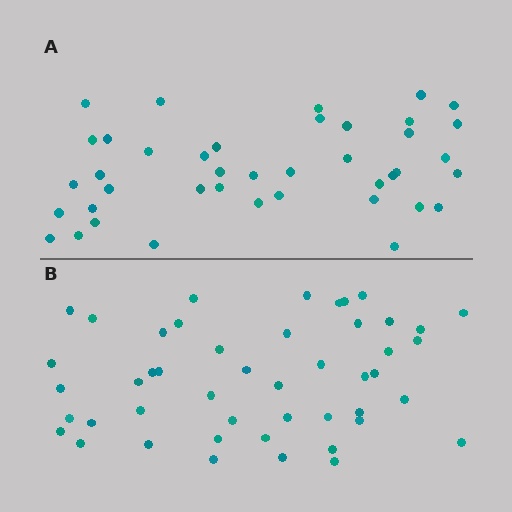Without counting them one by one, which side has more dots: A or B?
Region B (the bottom region) has more dots.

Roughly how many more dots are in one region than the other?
Region B has about 6 more dots than region A.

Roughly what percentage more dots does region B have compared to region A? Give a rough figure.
About 15% more.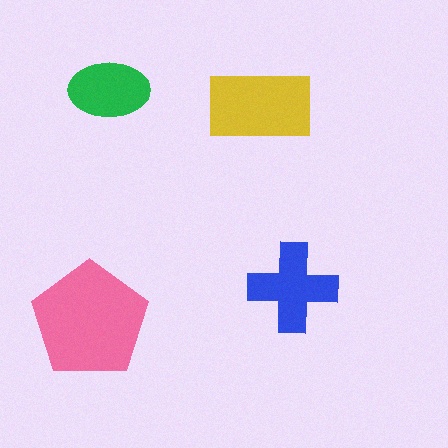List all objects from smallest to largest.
The green ellipse, the blue cross, the yellow rectangle, the pink pentagon.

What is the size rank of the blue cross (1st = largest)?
3rd.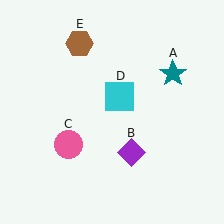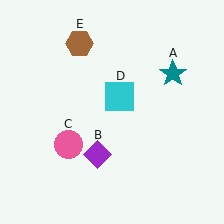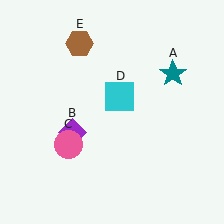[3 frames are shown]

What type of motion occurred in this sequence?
The purple diamond (object B) rotated clockwise around the center of the scene.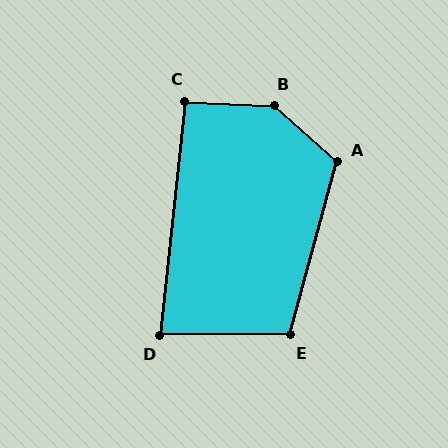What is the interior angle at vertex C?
Approximately 93 degrees (approximately right).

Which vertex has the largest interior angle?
B, at approximately 140 degrees.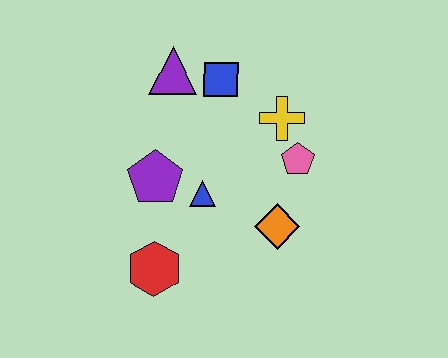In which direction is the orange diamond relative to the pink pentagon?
The orange diamond is below the pink pentagon.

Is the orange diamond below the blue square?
Yes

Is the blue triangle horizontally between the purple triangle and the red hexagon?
No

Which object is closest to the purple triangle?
The blue square is closest to the purple triangle.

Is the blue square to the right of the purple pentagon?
Yes